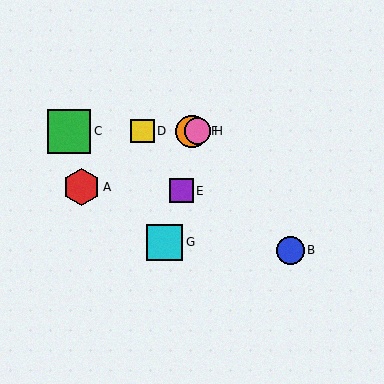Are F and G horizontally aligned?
No, F is at y≈131 and G is at y≈242.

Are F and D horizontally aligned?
Yes, both are at y≈131.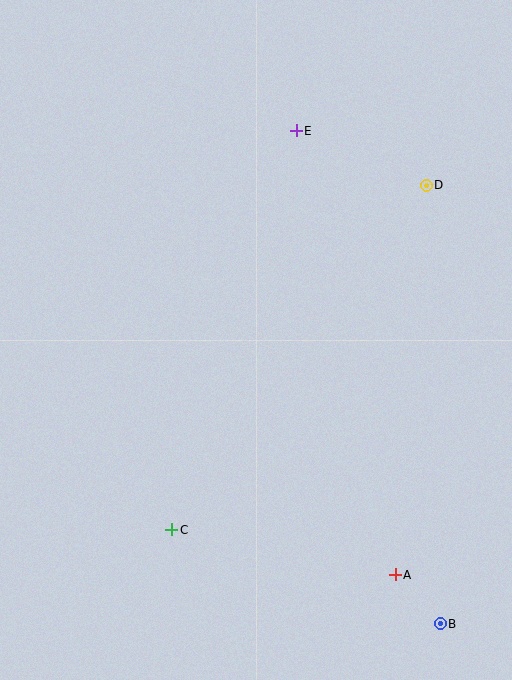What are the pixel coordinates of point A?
Point A is at (395, 575).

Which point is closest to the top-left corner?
Point E is closest to the top-left corner.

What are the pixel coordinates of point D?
Point D is at (426, 185).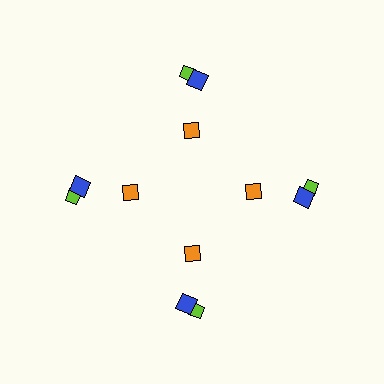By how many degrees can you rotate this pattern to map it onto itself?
The pattern maps onto itself every 90 degrees of rotation.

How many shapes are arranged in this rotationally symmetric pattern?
There are 12 shapes, arranged in 4 groups of 3.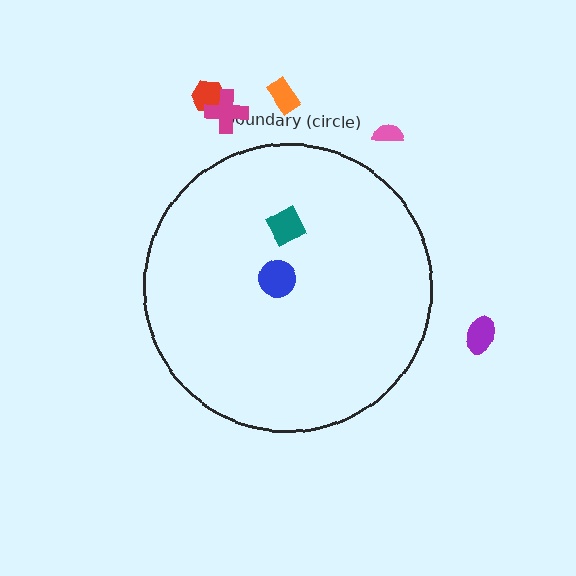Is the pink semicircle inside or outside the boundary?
Outside.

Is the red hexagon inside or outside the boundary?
Outside.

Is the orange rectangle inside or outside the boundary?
Outside.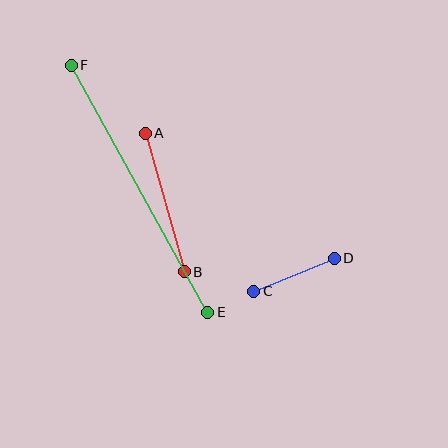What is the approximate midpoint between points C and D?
The midpoint is at approximately (294, 275) pixels.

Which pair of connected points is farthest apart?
Points E and F are farthest apart.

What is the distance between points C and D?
The distance is approximately 87 pixels.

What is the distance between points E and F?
The distance is approximately 282 pixels.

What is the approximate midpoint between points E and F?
The midpoint is at approximately (140, 189) pixels.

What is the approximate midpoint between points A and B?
The midpoint is at approximately (165, 203) pixels.